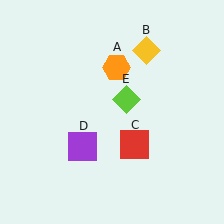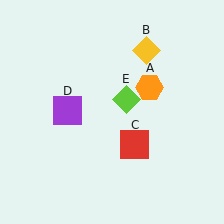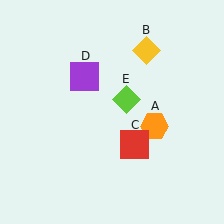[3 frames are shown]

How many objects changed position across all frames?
2 objects changed position: orange hexagon (object A), purple square (object D).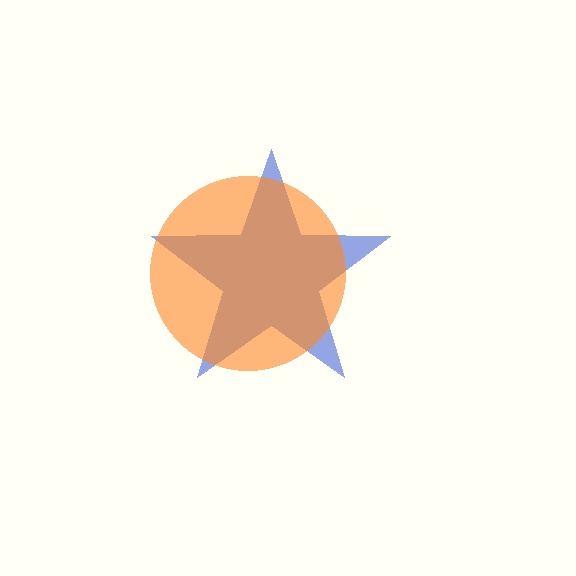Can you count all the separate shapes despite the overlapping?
Yes, there are 2 separate shapes.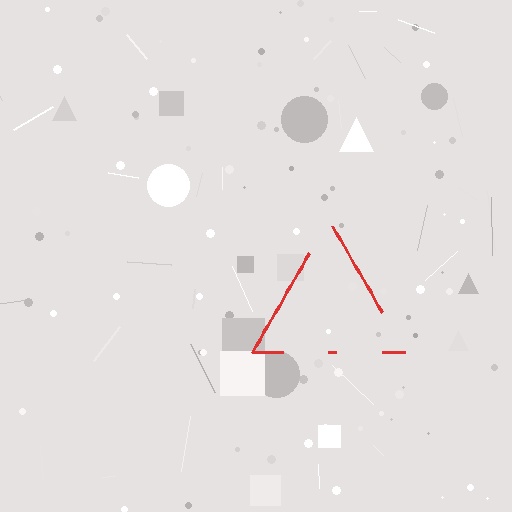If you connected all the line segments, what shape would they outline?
They would outline a triangle.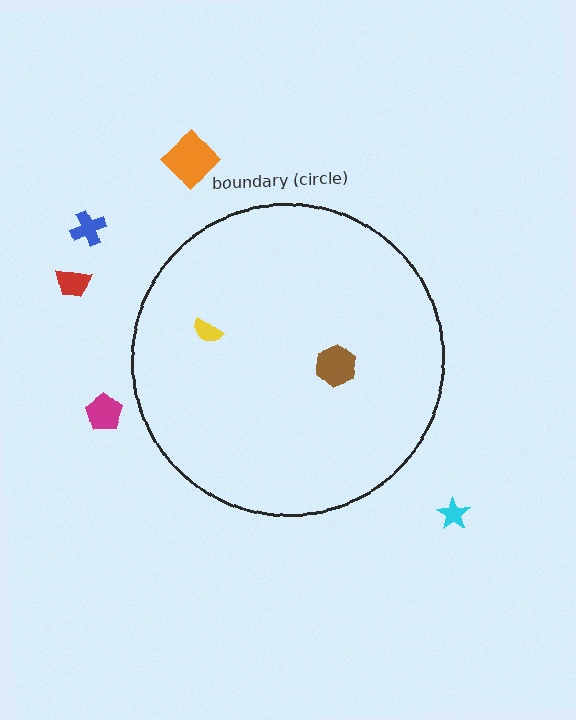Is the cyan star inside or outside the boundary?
Outside.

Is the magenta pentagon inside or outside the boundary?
Outside.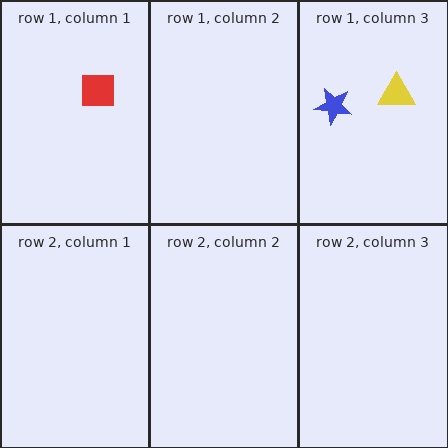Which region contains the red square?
The row 1, column 1 region.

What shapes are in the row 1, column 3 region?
The yellow triangle, the blue star.